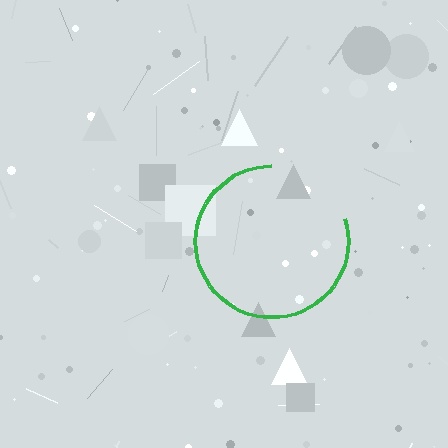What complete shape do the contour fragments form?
The contour fragments form a circle.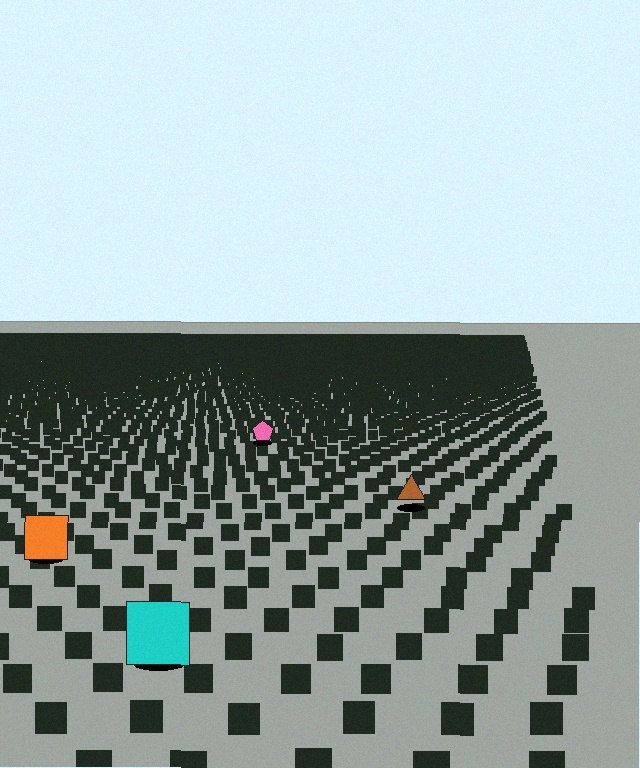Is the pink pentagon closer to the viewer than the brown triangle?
No. The brown triangle is closer — you can tell from the texture gradient: the ground texture is coarser near it.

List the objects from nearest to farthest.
From nearest to farthest: the cyan square, the orange square, the brown triangle, the pink pentagon.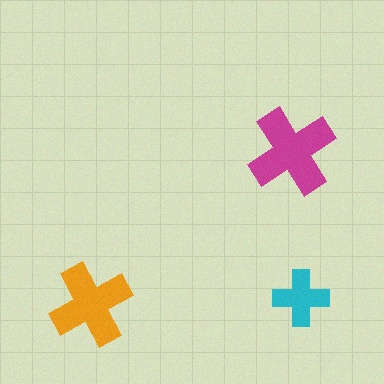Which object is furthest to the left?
The orange cross is leftmost.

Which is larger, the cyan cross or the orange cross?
The orange one.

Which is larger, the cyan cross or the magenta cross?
The magenta one.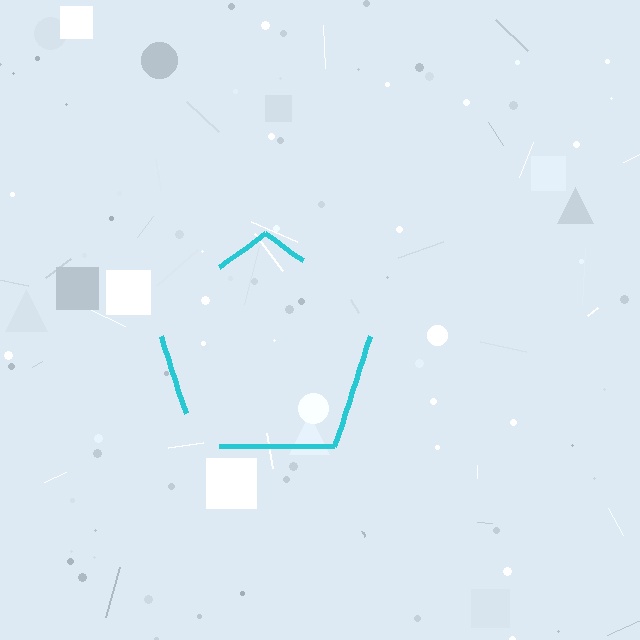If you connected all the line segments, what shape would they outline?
They would outline a pentagon.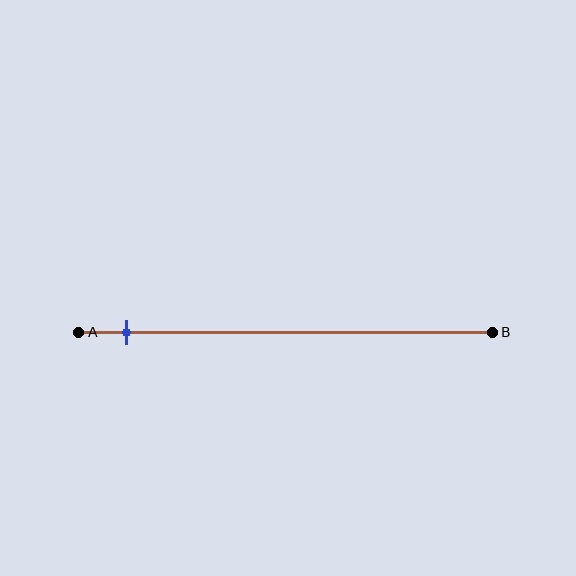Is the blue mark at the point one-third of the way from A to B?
No, the mark is at about 10% from A, not at the 33% one-third point.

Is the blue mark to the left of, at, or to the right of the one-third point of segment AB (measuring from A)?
The blue mark is to the left of the one-third point of segment AB.